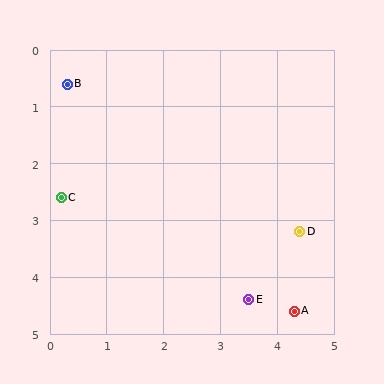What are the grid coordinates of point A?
Point A is at approximately (4.3, 4.6).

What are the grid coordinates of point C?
Point C is at approximately (0.2, 2.6).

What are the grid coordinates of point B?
Point B is at approximately (0.3, 0.6).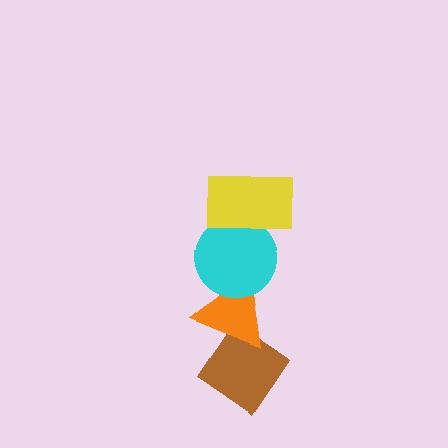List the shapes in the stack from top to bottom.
From top to bottom: the yellow rectangle, the cyan circle, the orange triangle, the brown diamond.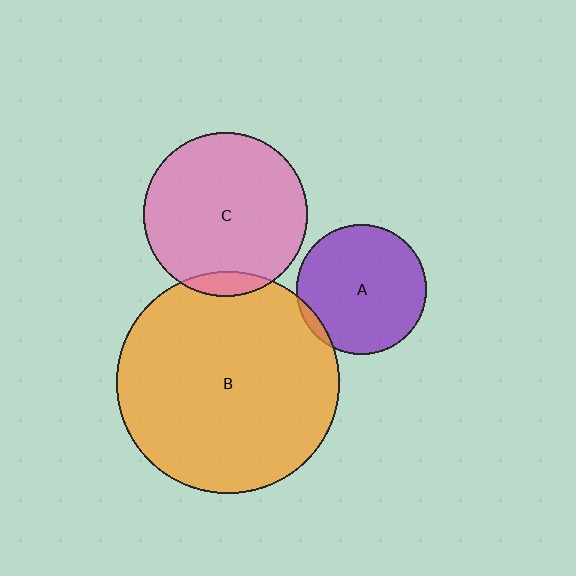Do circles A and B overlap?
Yes.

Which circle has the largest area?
Circle B (orange).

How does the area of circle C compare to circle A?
Approximately 1.6 times.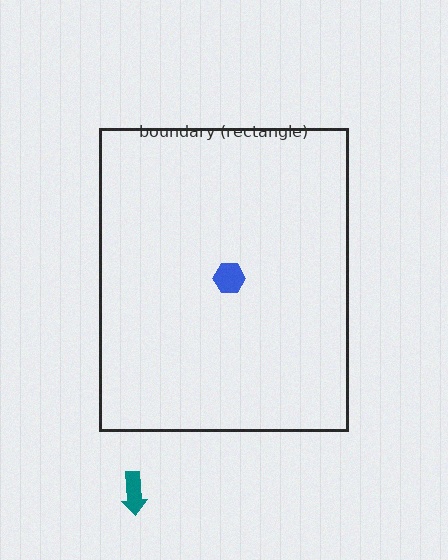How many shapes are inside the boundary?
1 inside, 1 outside.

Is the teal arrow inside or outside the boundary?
Outside.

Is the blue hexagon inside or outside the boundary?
Inside.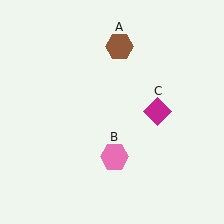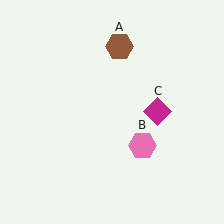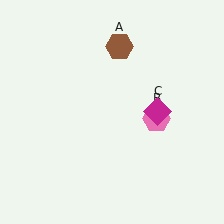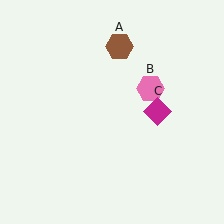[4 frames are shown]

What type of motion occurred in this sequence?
The pink hexagon (object B) rotated counterclockwise around the center of the scene.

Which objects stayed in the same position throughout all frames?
Brown hexagon (object A) and magenta diamond (object C) remained stationary.